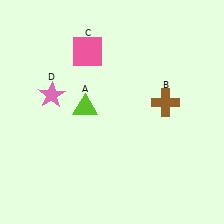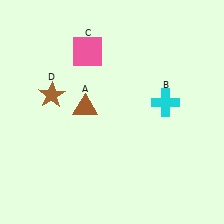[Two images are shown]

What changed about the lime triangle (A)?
In Image 1, A is lime. In Image 2, it changed to brown.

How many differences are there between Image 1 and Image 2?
There are 3 differences between the two images.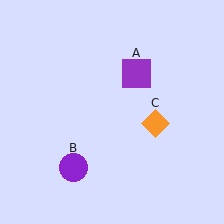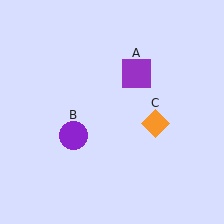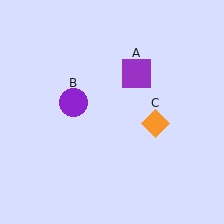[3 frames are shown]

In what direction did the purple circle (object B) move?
The purple circle (object B) moved up.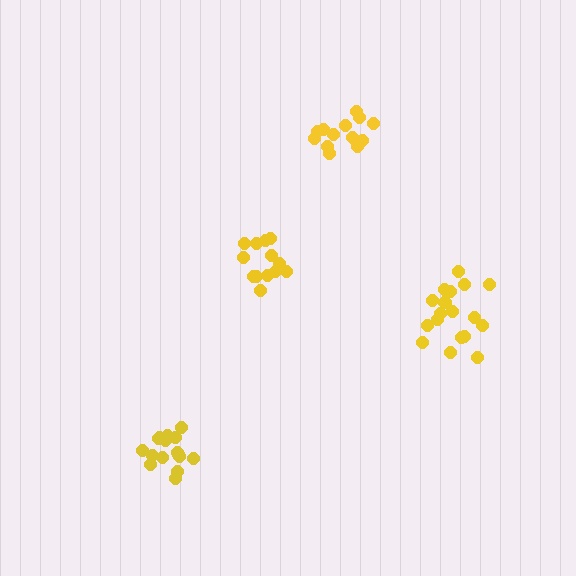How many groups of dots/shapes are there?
There are 4 groups.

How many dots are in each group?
Group 1: 13 dots, Group 2: 18 dots, Group 3: 17 dots, Group 4: 13 dots (61 total).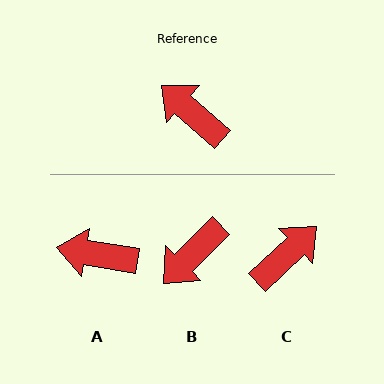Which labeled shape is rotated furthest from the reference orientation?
C, about 95 degrees away.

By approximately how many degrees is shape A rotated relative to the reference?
Approximately 32 degrees counter-clockwise.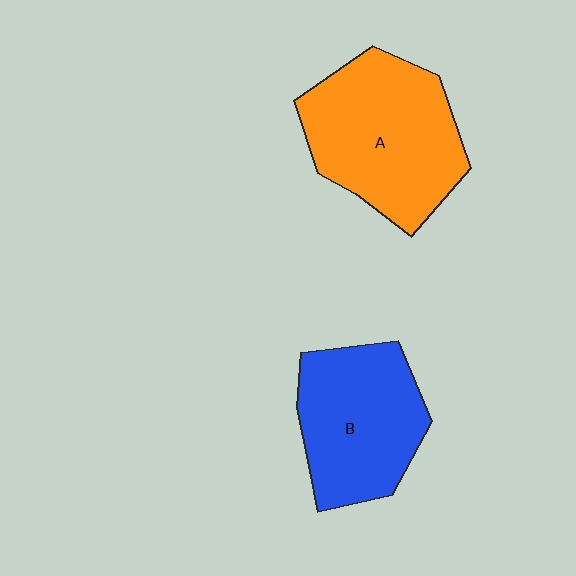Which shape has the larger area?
Shape A (orange).